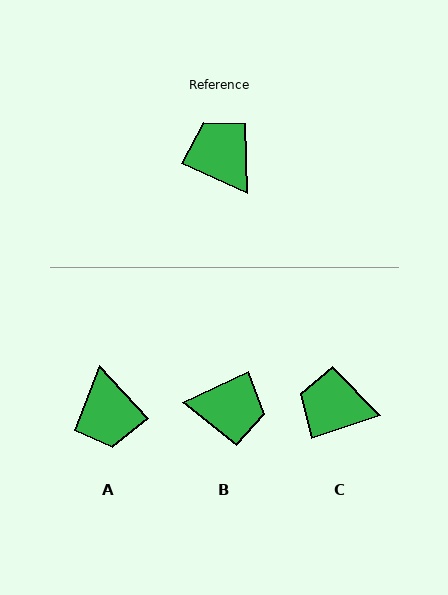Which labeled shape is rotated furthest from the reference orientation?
A, about 157 degrees away.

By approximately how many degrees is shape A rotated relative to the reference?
Approximately 157 degrees counter-clockwise.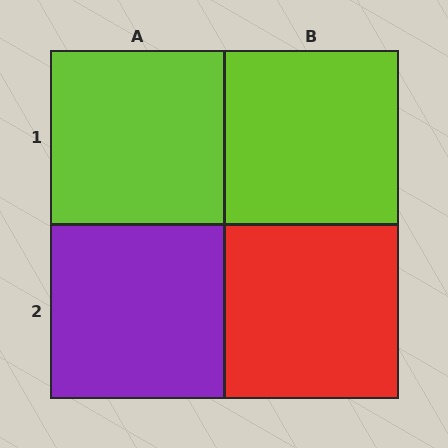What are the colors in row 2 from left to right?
Purple, red.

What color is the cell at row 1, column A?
Lime.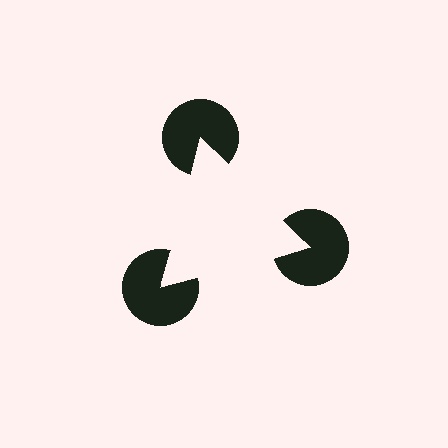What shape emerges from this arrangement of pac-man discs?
An illusory triangle — its edges are inferred from the aligned wedge cuts in the pac-man discs, not physically drawn.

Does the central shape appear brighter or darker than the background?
It typically appears slightly brighter than the background, even though no actual brightness change is drawn.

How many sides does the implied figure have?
3 sides.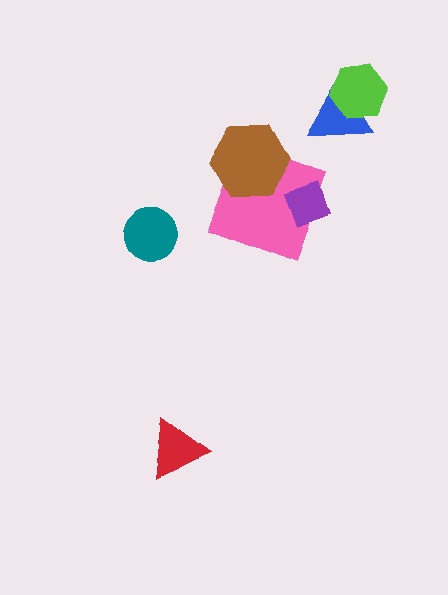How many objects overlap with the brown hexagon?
1 object overlaps with the brown hexagon.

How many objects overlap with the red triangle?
0 objects overlap with the red triangle.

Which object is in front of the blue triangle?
The lime hexagon is in front of the blue triangle.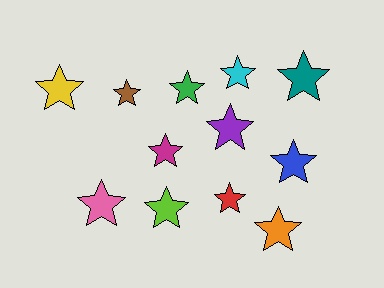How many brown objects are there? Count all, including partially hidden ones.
There is 1 brown object.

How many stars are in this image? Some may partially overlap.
There are 12 stars.